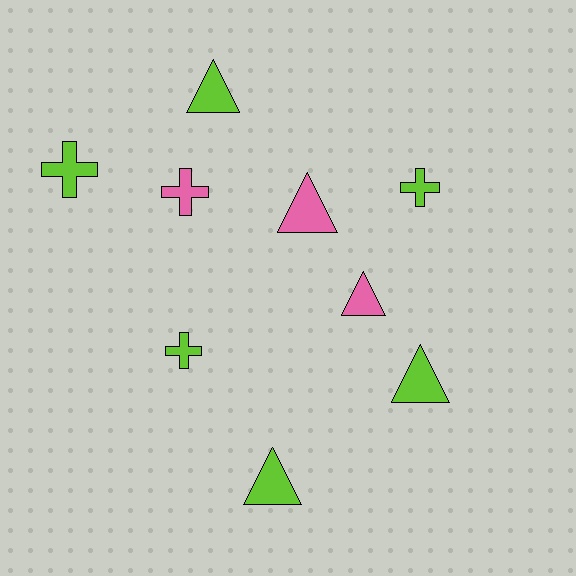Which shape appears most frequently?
Triangle, with 5 objects.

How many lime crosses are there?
There are 3 lime crosses.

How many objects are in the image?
There are 9 objects.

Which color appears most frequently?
Lime, with 6 objects.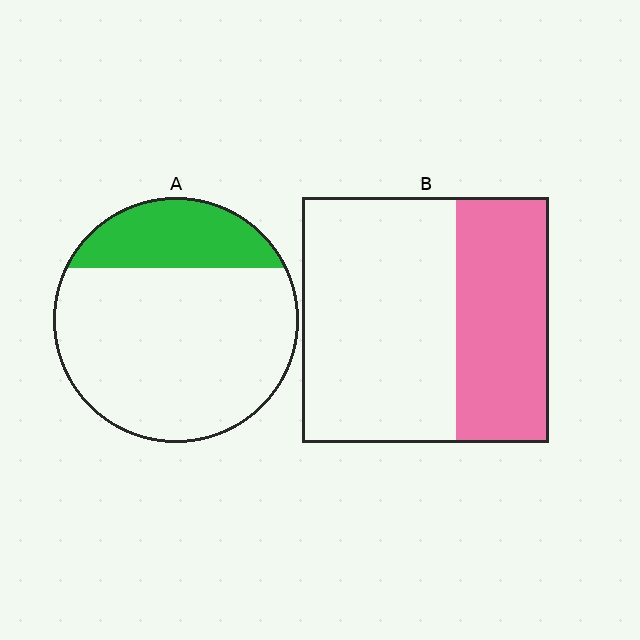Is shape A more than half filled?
No.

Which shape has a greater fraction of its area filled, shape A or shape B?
Shape B.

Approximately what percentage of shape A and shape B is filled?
A is approximately 25% and B is approximately 40%.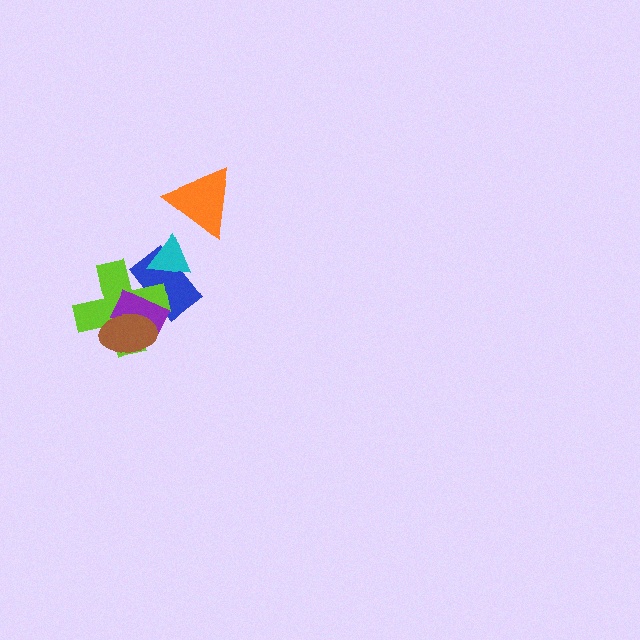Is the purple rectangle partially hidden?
Yes, it is partially covered by another shape.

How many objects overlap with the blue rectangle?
3 objects overlap with the blue rectangle.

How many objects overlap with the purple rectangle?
3 objects overlap with the purple rectangle.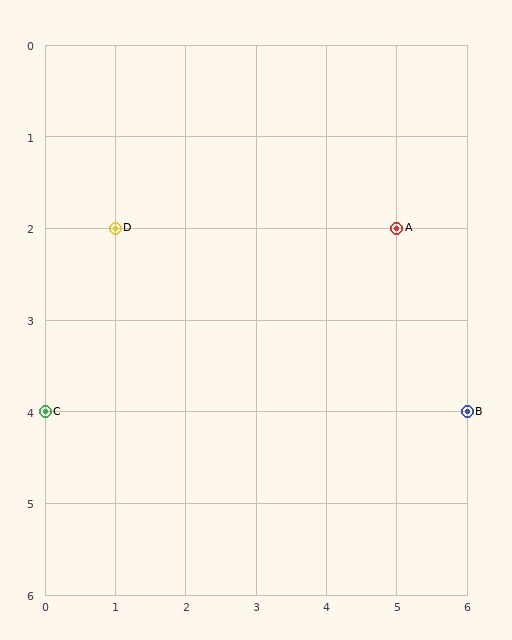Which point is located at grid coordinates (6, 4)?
Point B is at (6, 4).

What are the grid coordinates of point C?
Point C is at grid coordinates (0, 4).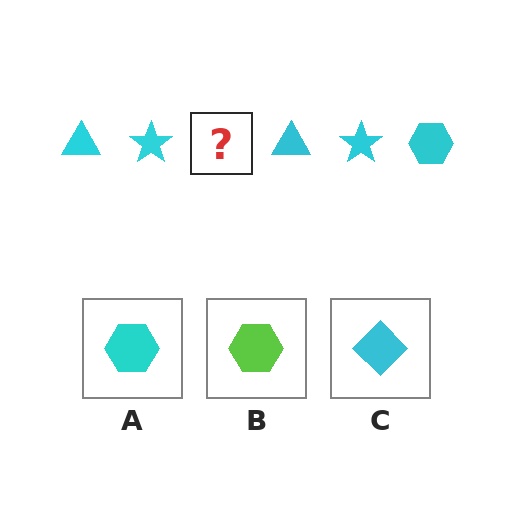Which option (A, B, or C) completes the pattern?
A.